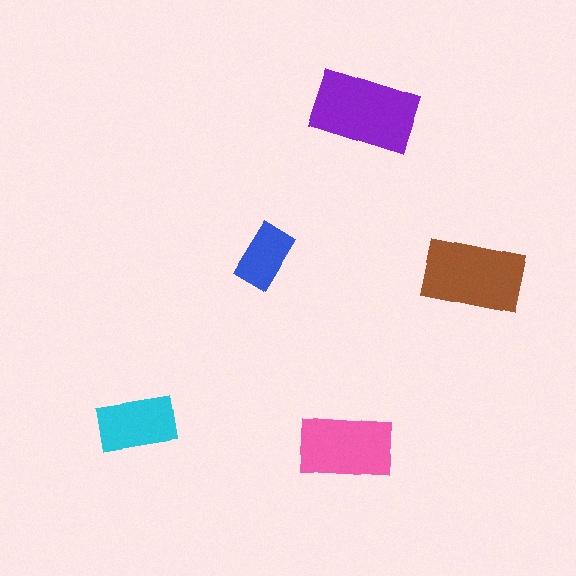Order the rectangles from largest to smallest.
the purple one, the brown one, the pink one, the cyan one, the blue one.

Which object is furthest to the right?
The brown rectangle is rightmost.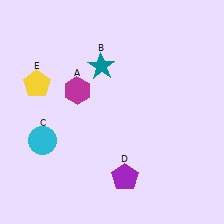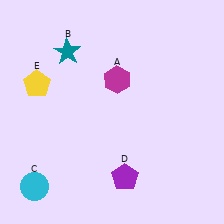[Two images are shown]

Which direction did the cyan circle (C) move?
The cyan circle (C) moved down.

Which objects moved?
The objects that moved are: the magenta hexagon (A), the teal star (B), the cyan circle (C).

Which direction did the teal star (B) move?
The teal star (B) moved left.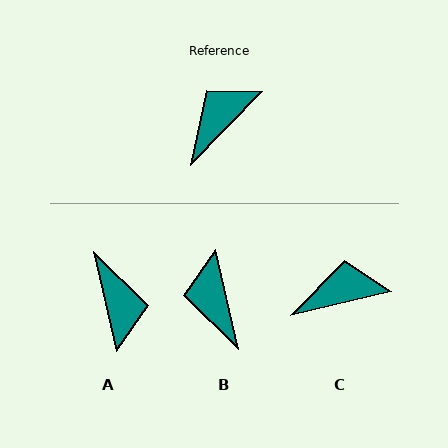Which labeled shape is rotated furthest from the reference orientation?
A, about 123 degrees away.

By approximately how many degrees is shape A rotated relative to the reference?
Approximately 123 degrees clockwise.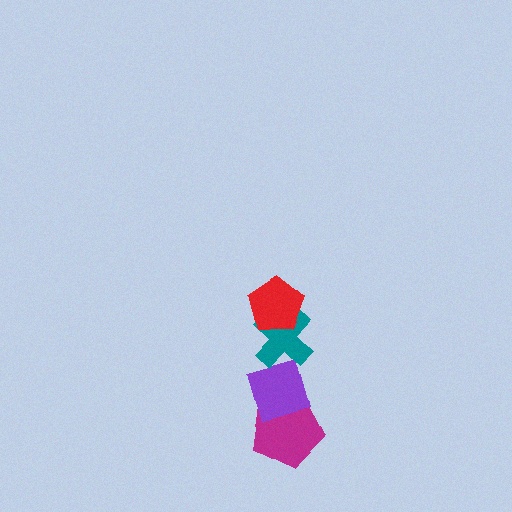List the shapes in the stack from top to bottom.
From top to bottom: the red pentagon, the teal cross, the purple diamond, the magenta pentagon.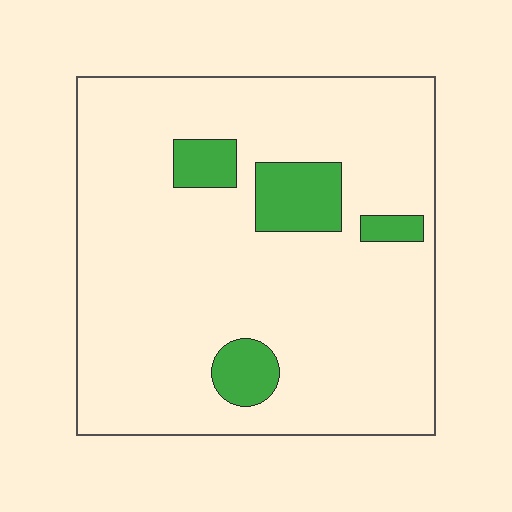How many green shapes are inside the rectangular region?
4.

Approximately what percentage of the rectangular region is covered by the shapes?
Approximately 10%.